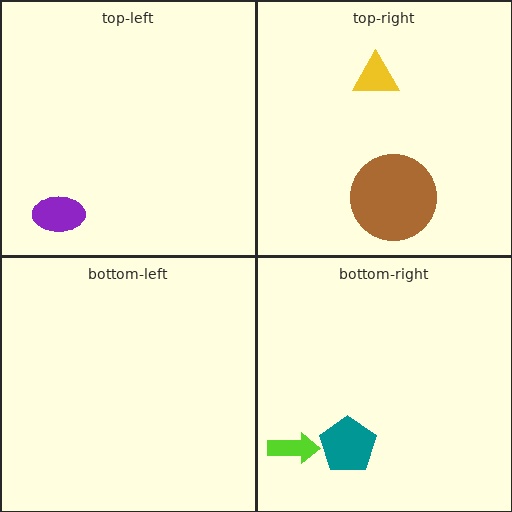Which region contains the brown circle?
The top-right region.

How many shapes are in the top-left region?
1.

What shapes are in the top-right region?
The yellow triangle, the brown circle.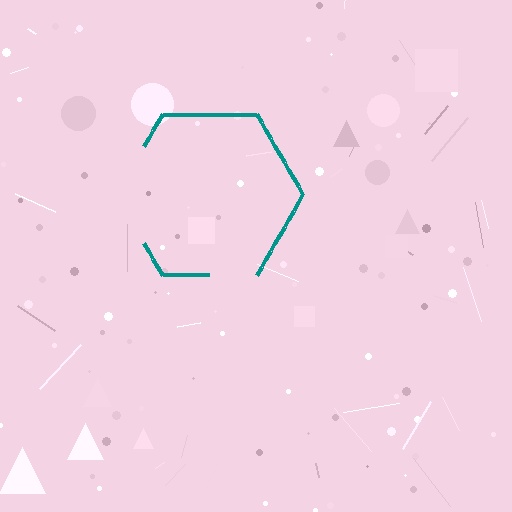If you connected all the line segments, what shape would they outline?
They would outline a hexagon.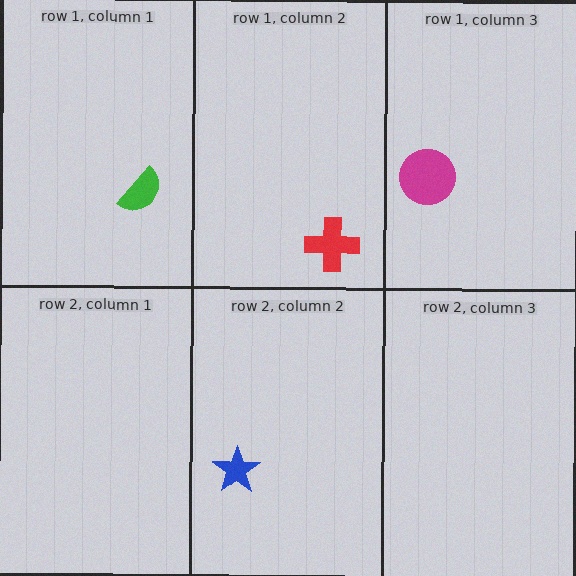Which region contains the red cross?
The row 1, column 2 region.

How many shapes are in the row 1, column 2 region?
1.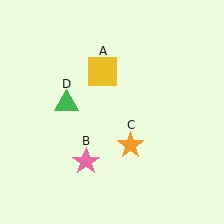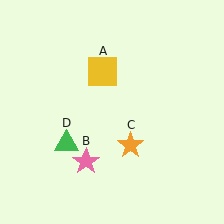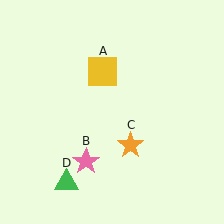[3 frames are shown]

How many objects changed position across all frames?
1 object changed position: green triangle (object D).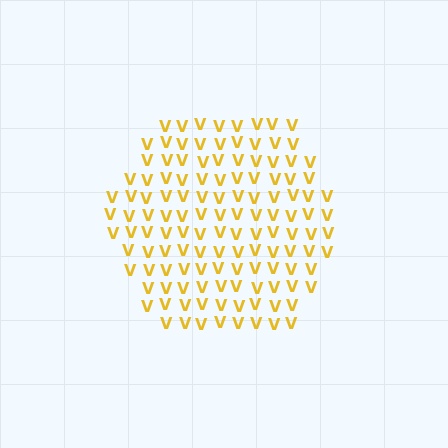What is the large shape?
The large shape is a hexagon.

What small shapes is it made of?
It is made of small letter V's.